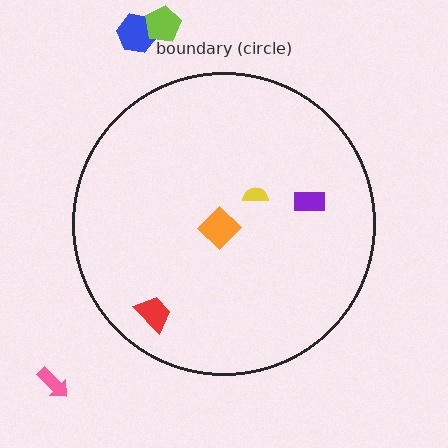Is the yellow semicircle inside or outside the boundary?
Inside.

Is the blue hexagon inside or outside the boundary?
Outside.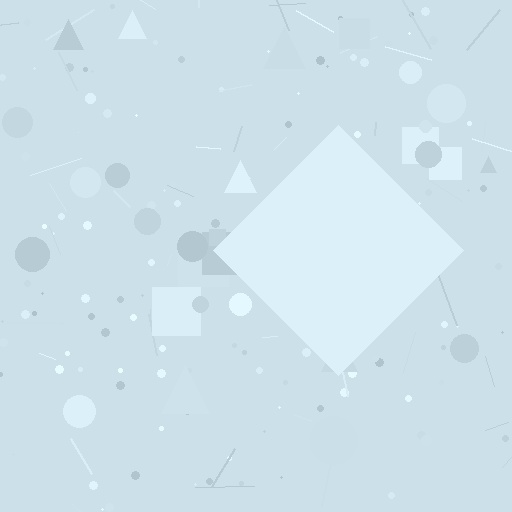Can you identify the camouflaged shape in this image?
The camouflaged shape is a diamond.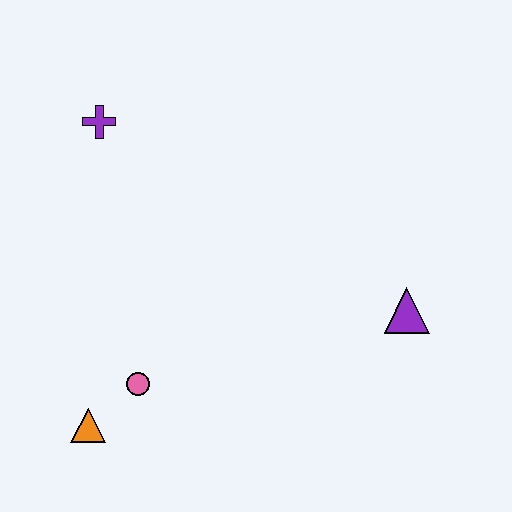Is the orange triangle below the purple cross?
Yes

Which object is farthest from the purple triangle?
The purple cross is farthest from the purple triangle.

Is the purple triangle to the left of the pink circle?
No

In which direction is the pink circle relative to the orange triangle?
The pink circle is to the right of the orange triangle.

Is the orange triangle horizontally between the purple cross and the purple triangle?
No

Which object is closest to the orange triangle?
The pink circle is closest to the orange triangle.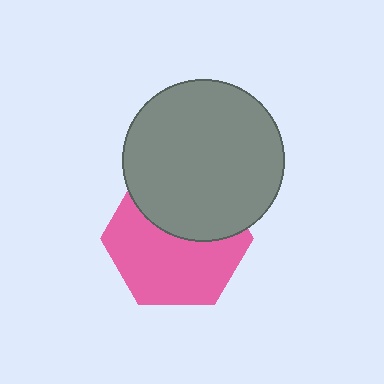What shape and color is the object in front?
The object in front is a gray circle.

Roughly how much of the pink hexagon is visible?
About half of it is visible (roughly 60%).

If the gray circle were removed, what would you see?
You would see the complete pink hexagon.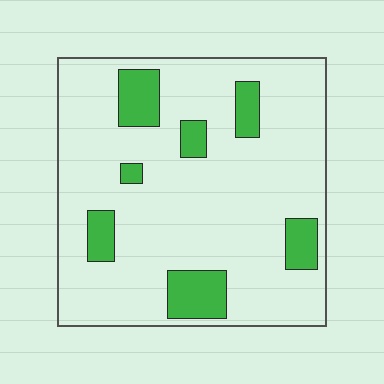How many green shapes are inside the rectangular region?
7.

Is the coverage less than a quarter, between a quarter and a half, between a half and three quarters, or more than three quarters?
Less than a quarter.